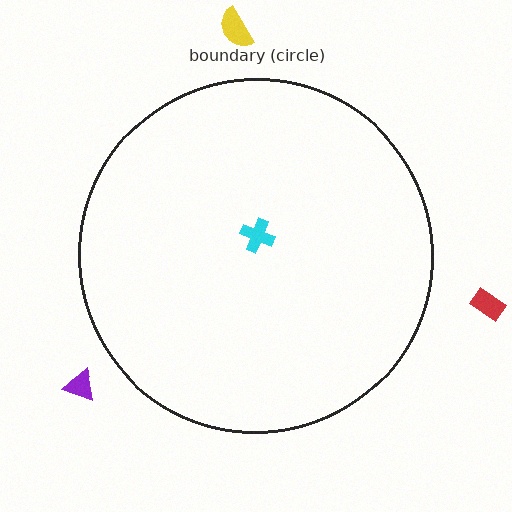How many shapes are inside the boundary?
1 inside, 3 outside.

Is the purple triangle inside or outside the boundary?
Outside.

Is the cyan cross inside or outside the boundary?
Inside.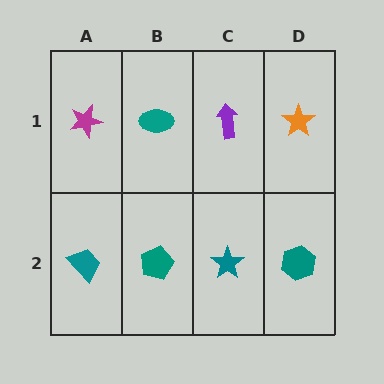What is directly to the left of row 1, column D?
A purple arrow.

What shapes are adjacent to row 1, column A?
A teal trapezoid (row 2, column A), a teal ellipse (row 1, column B).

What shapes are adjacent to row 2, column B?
A teal ellipse (row 1, column B), a teal trapezoid (row 2, column A), a teal star (row 2, column C).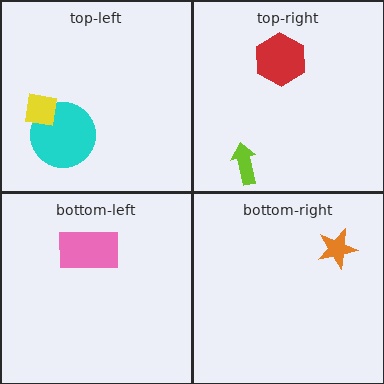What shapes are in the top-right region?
The red hexagon, the lime arrow.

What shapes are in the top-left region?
The cyan circle, the yellow square.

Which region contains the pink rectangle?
The bottom-left region.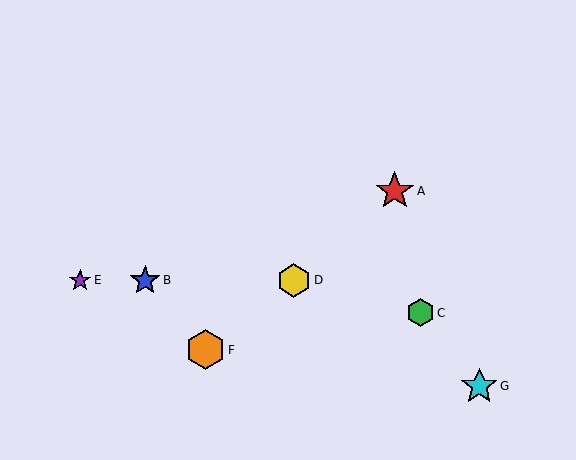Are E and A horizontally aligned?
No, E is at y≈281 and A is at y≈191.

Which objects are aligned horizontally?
Objects B, D, E are aligned horizontally.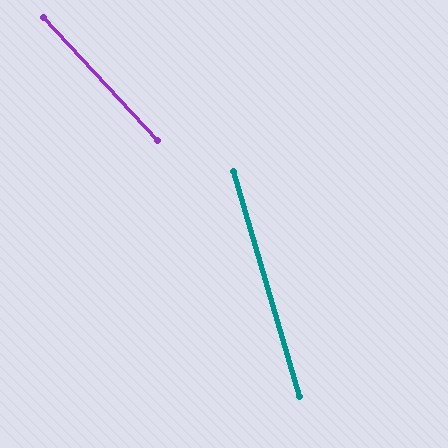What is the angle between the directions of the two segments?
Approximately 26 degrees.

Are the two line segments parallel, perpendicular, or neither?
Neither parallel nor perpendicular — they differ by about 26°.